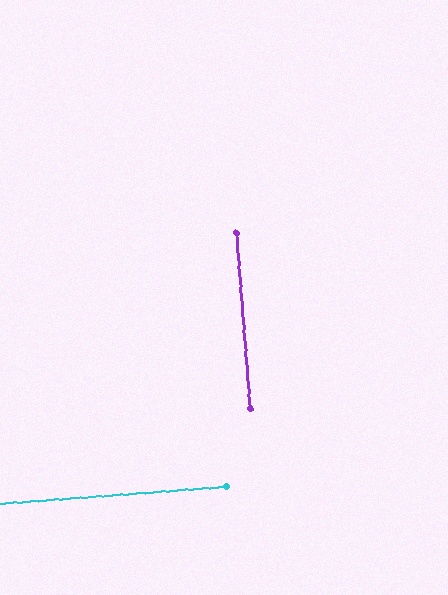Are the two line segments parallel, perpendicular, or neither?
Perpendicular — they meet at approximately 90°.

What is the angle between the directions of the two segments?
Approximately 90 degrees.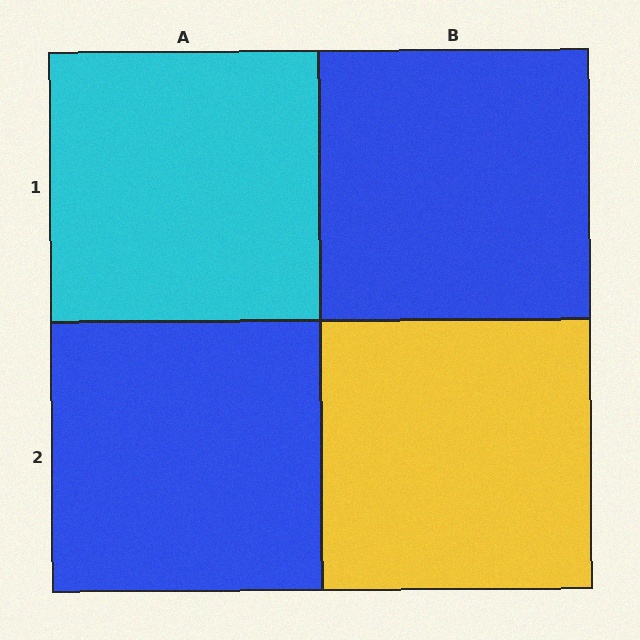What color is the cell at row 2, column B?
Yellow.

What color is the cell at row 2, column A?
Blue.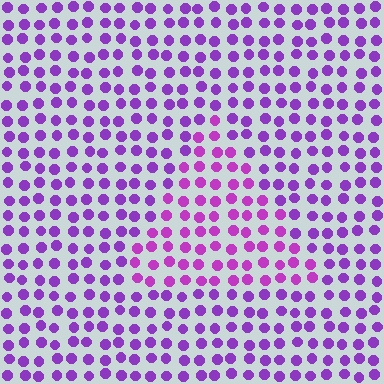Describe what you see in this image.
The image is filled with small purple elements in a uniform arrangement. A triangle-shaped region is visible where the elements are tinted to a slightly different hue, forming a subtle color boundary.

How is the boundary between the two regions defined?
The boundary is defined purely by a slight shift in hue (about 22 degrees). Spacing, size, and orientation are identical on both sides.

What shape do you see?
I see a triangle.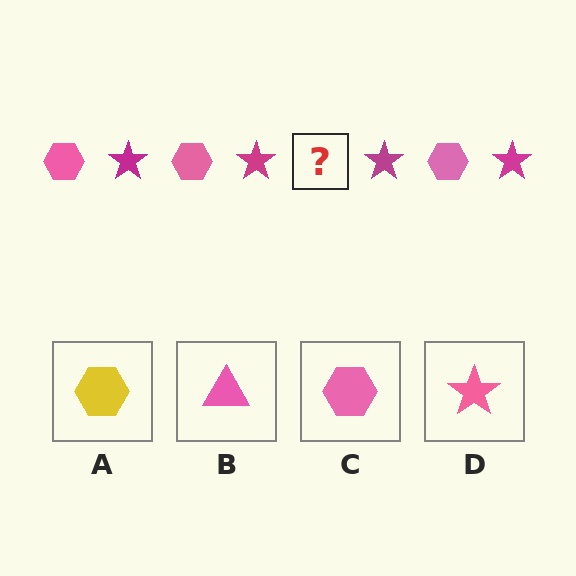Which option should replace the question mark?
Option C.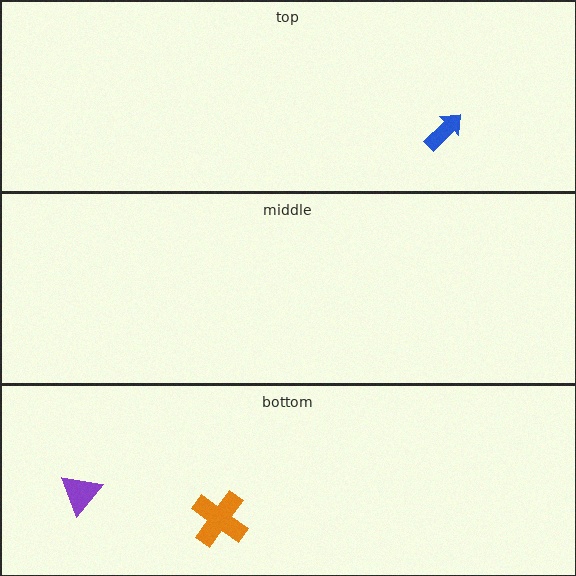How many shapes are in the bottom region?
2.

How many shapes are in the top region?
1.